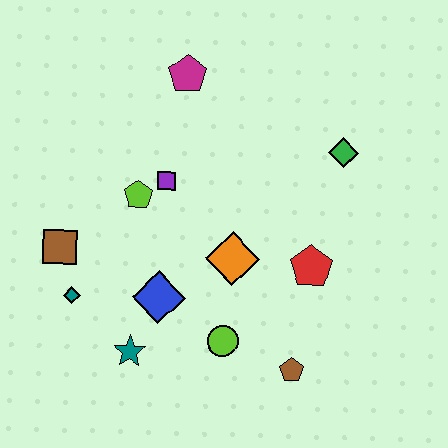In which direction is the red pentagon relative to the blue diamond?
The red pentagon is to the right of the blue diamond.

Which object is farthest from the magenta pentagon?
The brown pentagon is farthest from the magenta pentagon.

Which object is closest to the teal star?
The blue diamond is closest to the teal star.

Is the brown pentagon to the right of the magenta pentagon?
Yes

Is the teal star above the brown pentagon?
Yes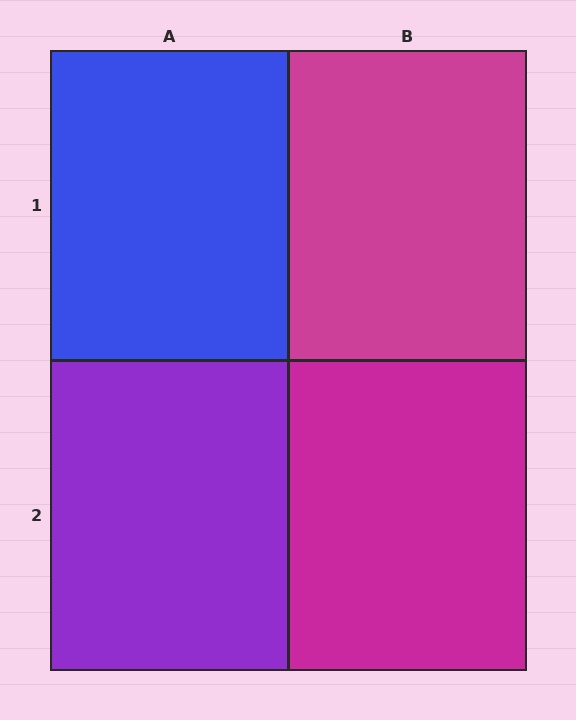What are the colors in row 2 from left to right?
Purple, magenta.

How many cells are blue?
1 cell is blue.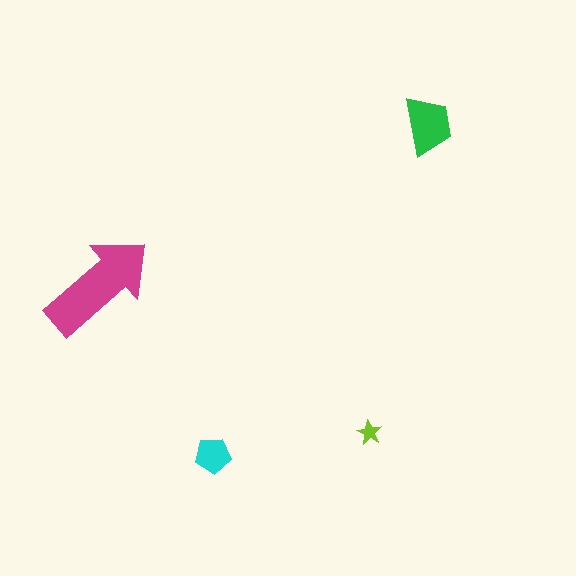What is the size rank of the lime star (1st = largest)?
4th.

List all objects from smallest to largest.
The lime star, the cyan pentagon, the green trapezoid, the magenta arrow.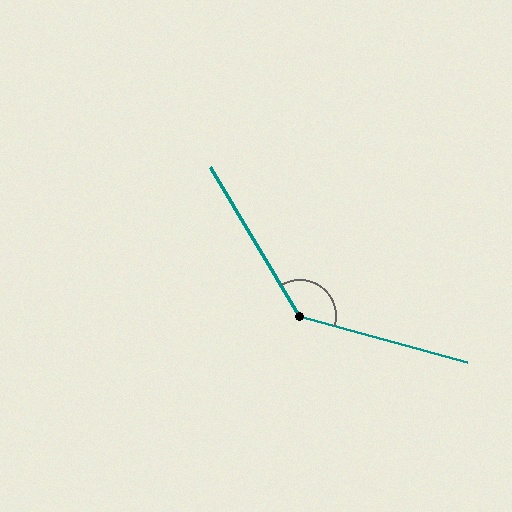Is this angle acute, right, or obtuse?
It is obtuse.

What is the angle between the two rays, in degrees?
Approximately 137 degrees.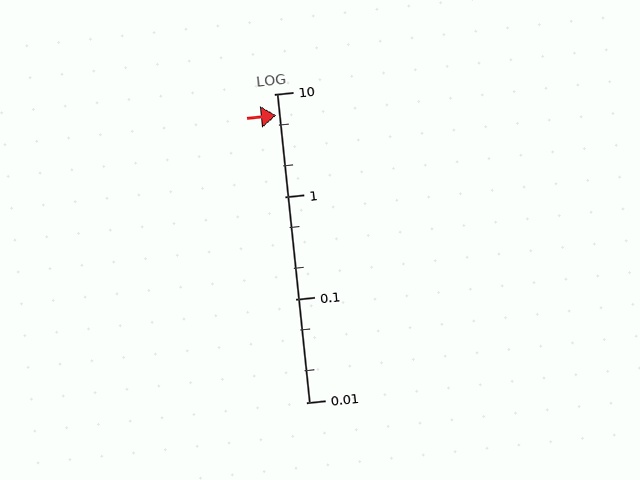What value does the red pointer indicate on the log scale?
The pointer indicates approximately 6.2.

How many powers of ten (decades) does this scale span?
The scale spans 3 decades, from 0.01 to 10.